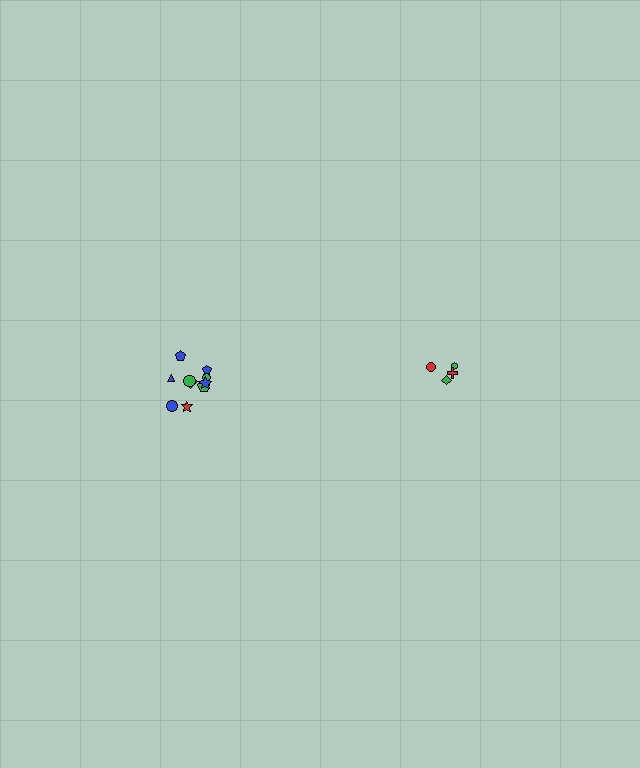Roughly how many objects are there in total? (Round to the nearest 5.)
Roughly 15 objects in total.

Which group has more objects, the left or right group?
The left group.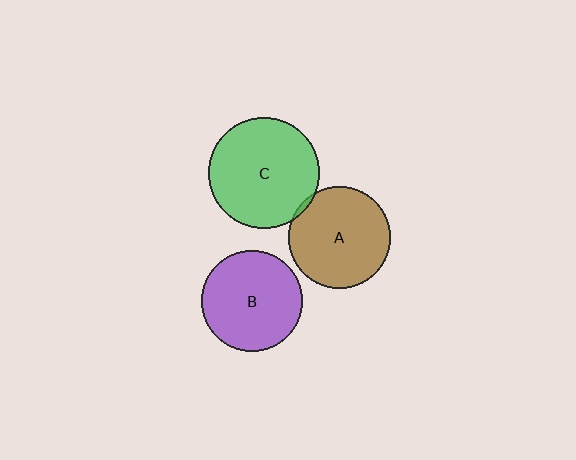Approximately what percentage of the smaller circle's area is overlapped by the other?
Approximately 5%.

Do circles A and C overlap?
Yes.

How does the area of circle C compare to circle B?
Approximately 1.2 times.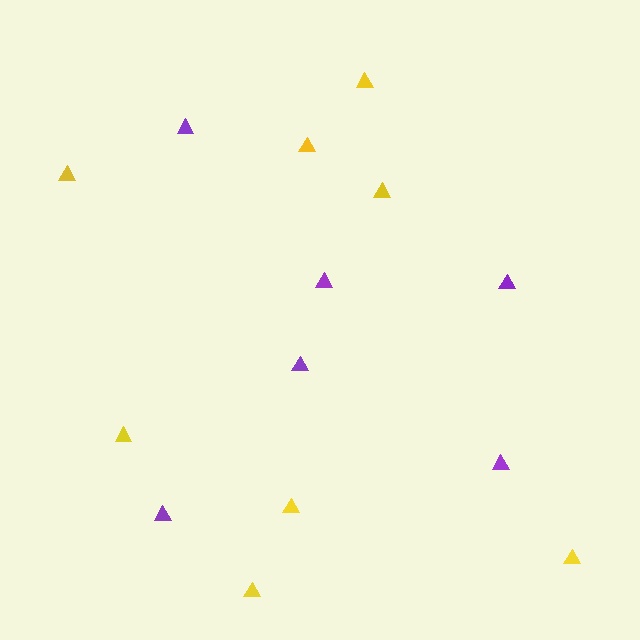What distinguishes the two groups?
There are 2 groups: one group of yellow triangles (8) and one group of purple triangles (6).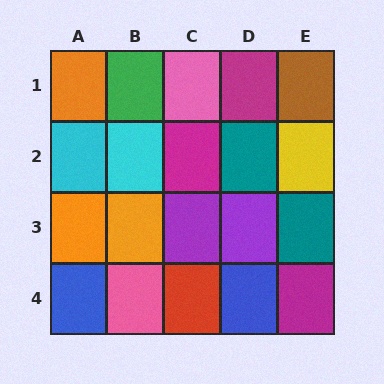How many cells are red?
1 cell is red.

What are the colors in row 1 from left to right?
Orange, green, pink, magenta, brown.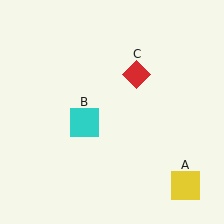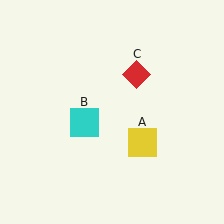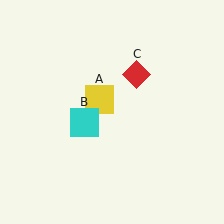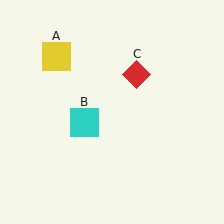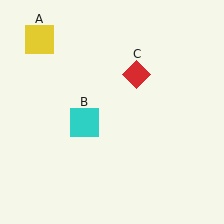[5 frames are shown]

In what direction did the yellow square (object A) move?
The yellow square (object A) moved up and to the left.